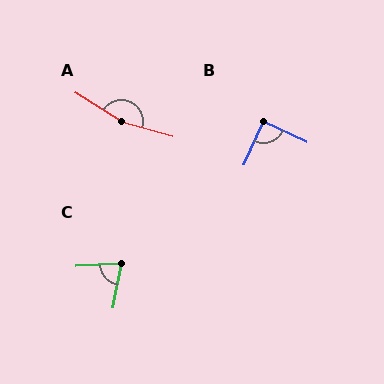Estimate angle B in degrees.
Approximately 88 degrees.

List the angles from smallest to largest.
C (76°), B (88°), A (163°).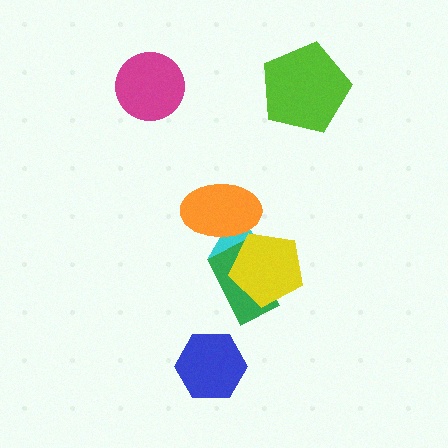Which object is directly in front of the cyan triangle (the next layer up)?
The green rectangle is directly in front of the cyan triangle.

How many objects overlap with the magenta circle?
0 objects overlap with the magenta circle.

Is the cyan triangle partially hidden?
Yes, it is partially covered by another shape.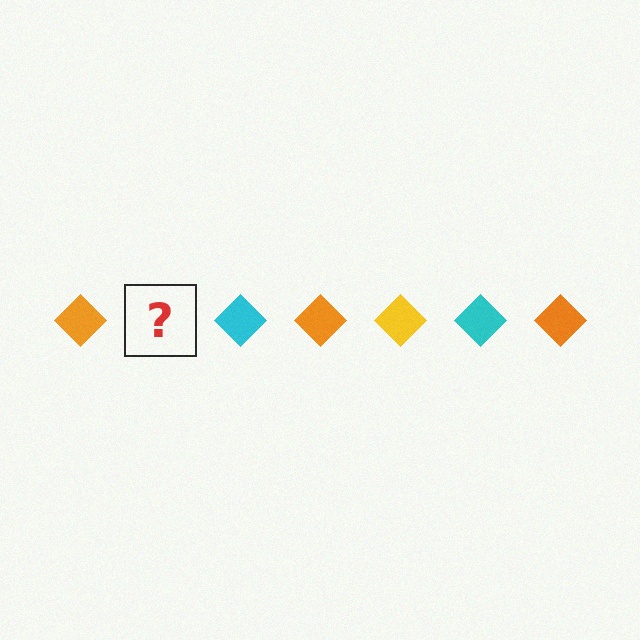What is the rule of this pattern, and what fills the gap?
The rule is that the pattern cycles through orange, yellow, cyan diamonds. The gap should be filled with a yellow diamond.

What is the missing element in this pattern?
The missing element is a yellow diamond.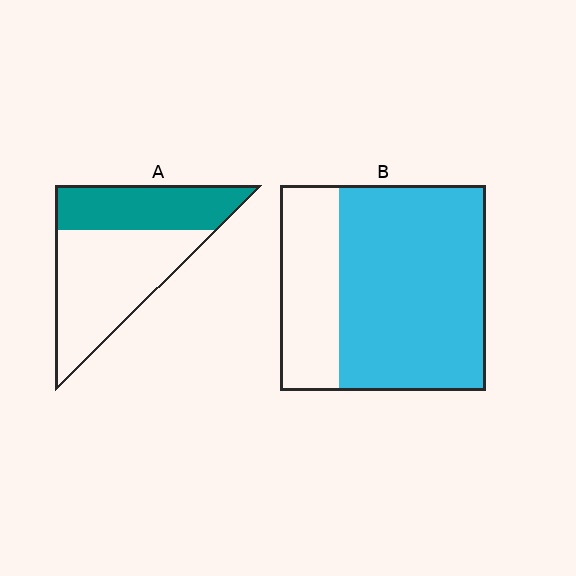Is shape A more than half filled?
No.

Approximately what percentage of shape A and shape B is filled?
A is approximately 40% and B is approximately 70%.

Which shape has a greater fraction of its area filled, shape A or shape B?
Shape B.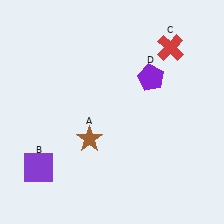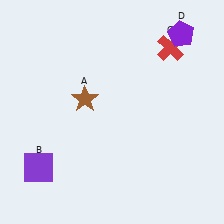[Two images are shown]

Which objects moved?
The objects that moved are: the brown star (A), the purple pentagon (D).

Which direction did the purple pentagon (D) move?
The purple pentagon (D) moved up.